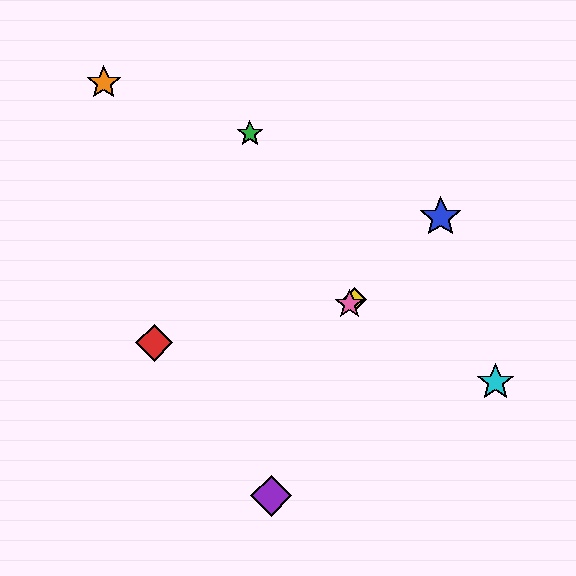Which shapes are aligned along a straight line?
The blue star, the yellow diamond, the pink star are aligned along a straight line.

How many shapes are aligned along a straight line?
3 shapes (the blue star, the yellow diamond, the pink star) are aligned along a straight line.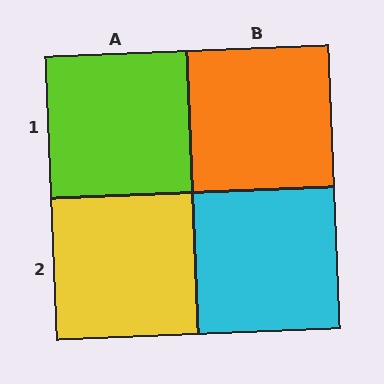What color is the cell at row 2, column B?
Cyan.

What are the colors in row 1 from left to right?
Lime, orange.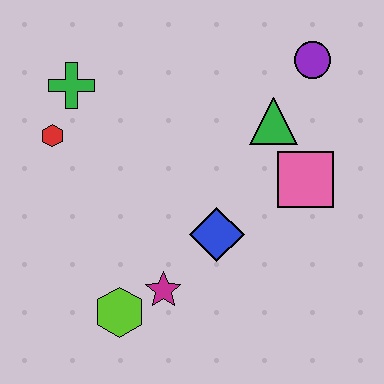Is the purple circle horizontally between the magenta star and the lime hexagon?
No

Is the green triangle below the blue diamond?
No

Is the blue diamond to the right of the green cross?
Yes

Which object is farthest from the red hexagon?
The purple circle is farthest from the red hexagon.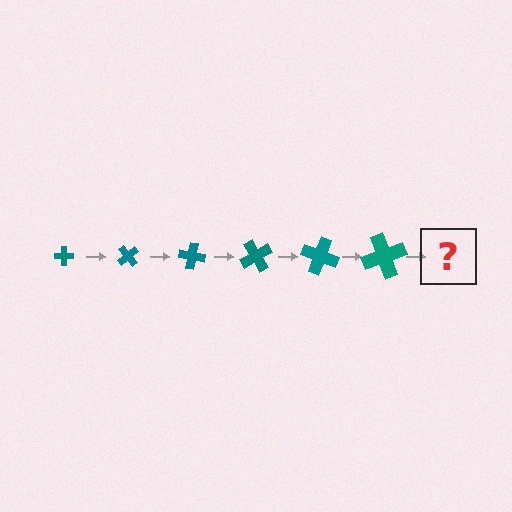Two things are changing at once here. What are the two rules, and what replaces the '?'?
The two rules are that the cross grows larger each step and it rotates 50 degrees each step. The '?' should be a cross, larger than the previous one and rotated 300 degrees from the start.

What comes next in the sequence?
The next element should be a cross, larger than the previous one and rotated 300 degrees from the start.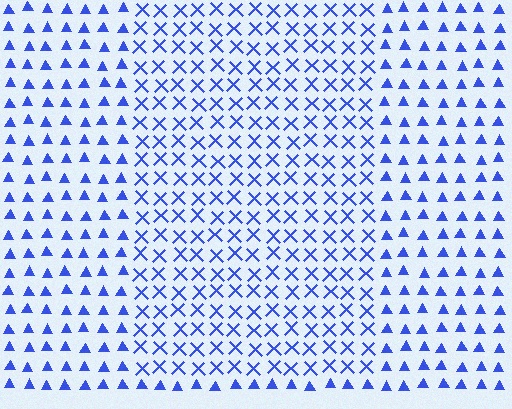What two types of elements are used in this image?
The image uses X marks inside the rectangle region and triangles outside it.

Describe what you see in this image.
The image is filled with small blue elements arranged in a uniform grid. A rectangle-shaped region contains X marks, while the surrounding area contains triangles. The boundary is defined purely by the change in element shape.